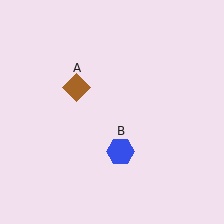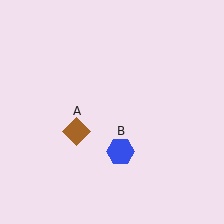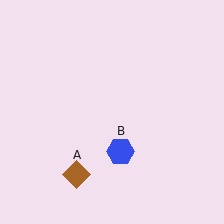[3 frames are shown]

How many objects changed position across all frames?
1 object changed position: brown diamond (object A).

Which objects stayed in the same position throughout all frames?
Blue hexagon (object B) remained stationary.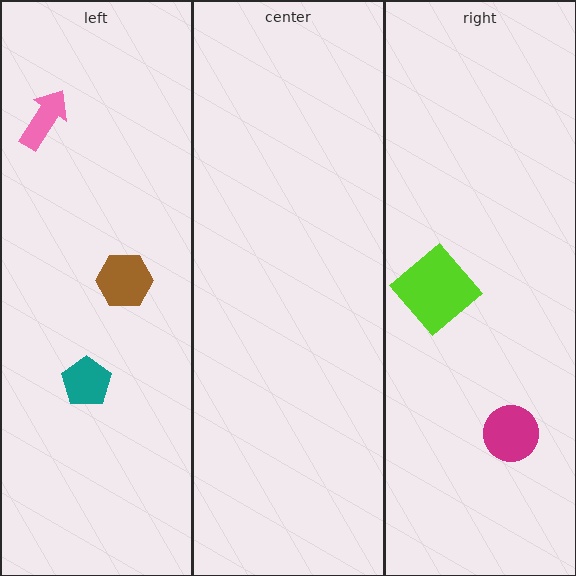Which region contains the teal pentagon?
The left region.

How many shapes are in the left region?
3.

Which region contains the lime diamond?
The right region.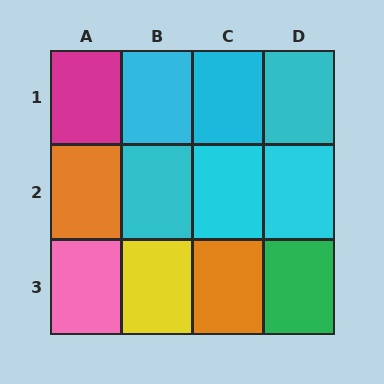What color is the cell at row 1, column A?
Magenta.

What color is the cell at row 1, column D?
Cyan.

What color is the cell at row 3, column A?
Pink.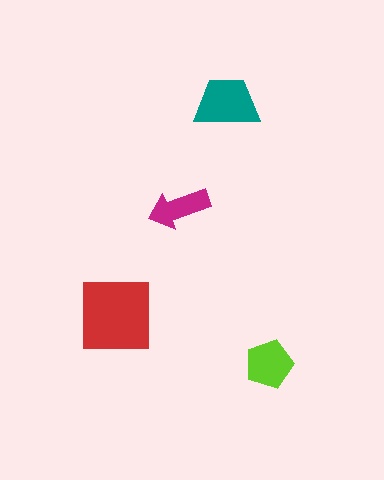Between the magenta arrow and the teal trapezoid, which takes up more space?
The teal trapezoid.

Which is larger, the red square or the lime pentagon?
The red square.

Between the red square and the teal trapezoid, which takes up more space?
The red square.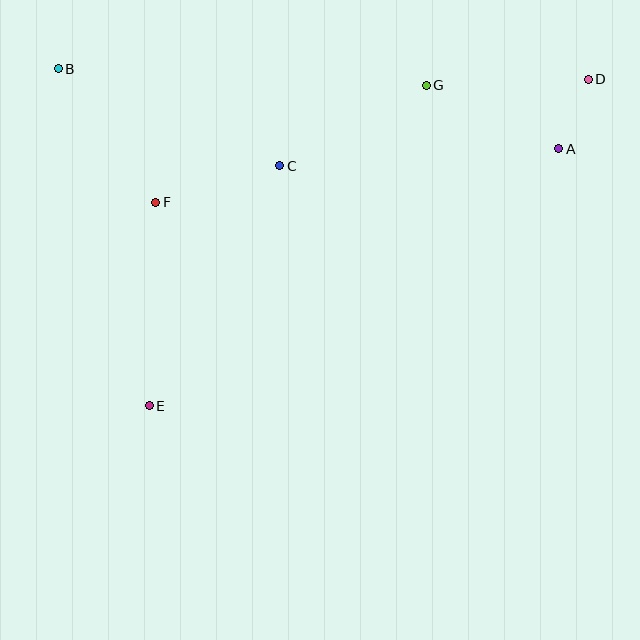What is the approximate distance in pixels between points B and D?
The distance between B and D is approximately 530 pixels.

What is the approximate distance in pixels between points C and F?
The distance between C and F is approximately 129 pixels.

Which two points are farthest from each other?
Points D and E are farthest from each other.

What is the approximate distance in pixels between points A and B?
The distance between A and B is approximately 506 pixels.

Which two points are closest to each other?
Points A and D are closest to each other.